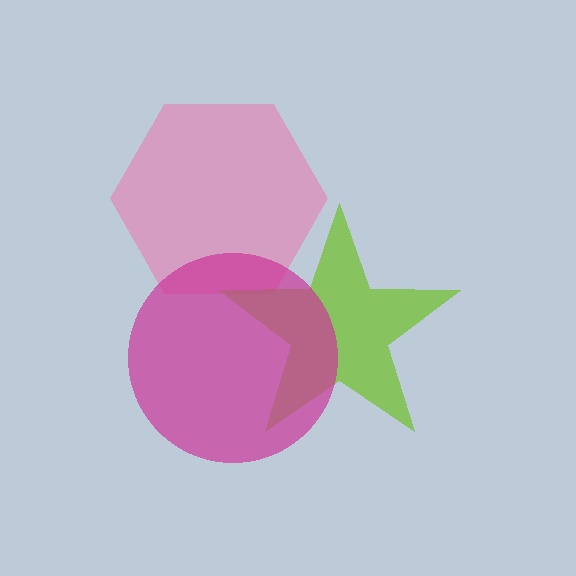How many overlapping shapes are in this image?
There are 3 overlapping shapes in the image.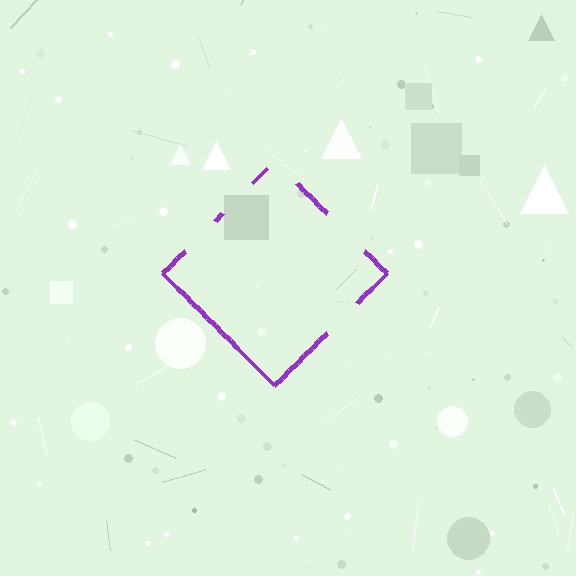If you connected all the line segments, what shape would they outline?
They would outline a diamond.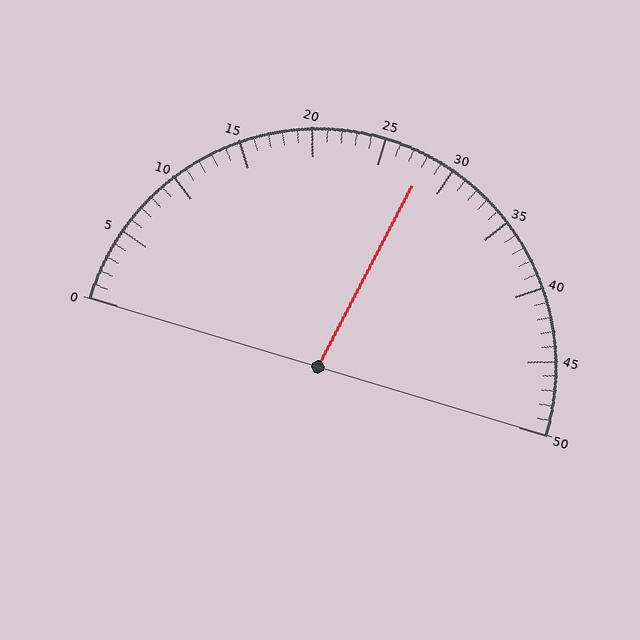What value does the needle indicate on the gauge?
The needle indicates approximately 28.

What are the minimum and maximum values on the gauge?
The gauge ranges from 0 to 50.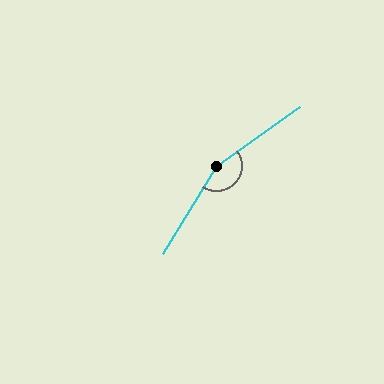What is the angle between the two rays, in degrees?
Approximately 157 degrees.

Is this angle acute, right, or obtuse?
It is obtuse.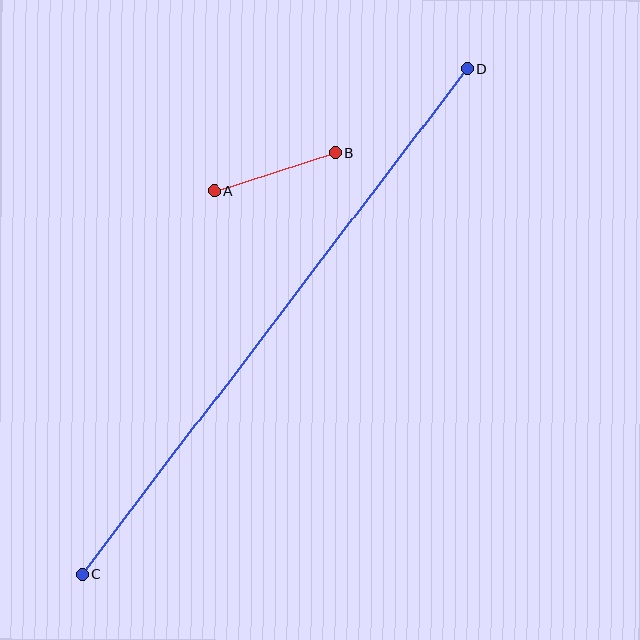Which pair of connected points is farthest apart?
Points C and D are farthest apart.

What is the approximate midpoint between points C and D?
The midpoint is at approximately (275, 321) pixels.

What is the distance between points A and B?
The distance is approximately 127 pixels.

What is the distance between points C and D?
The distance is approximately 636 pixels.